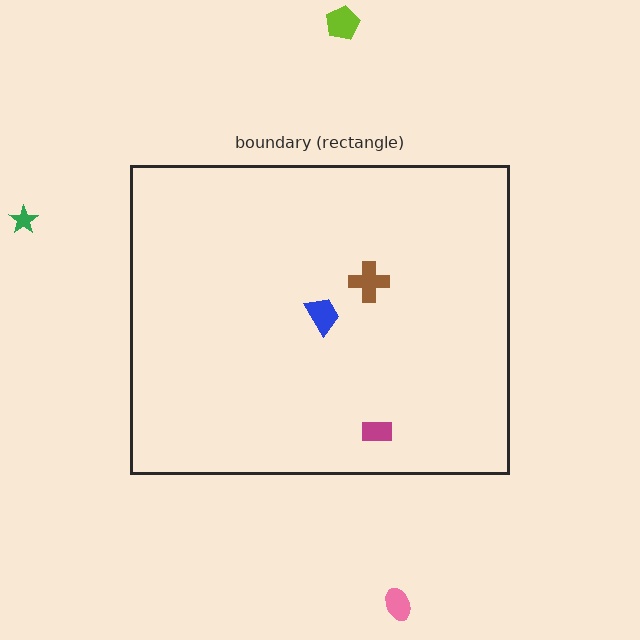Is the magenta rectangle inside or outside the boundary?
Inside.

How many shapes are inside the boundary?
3 inside, 3 outside.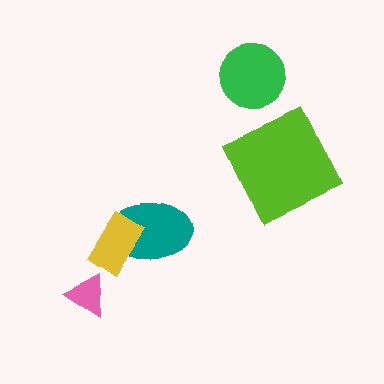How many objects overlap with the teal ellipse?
1 object overlaps with the teal ellipse.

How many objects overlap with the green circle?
0 objects overlap with the green circle.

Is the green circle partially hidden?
No, no other shape covers it.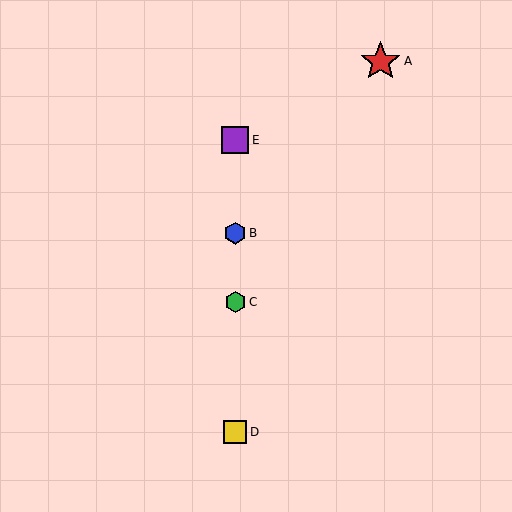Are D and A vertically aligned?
No, D is at x≈235 and A is at x≈380.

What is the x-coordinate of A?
Object A is at x≈380.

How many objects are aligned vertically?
4 objects (B, C, D, E) are aligned vertically.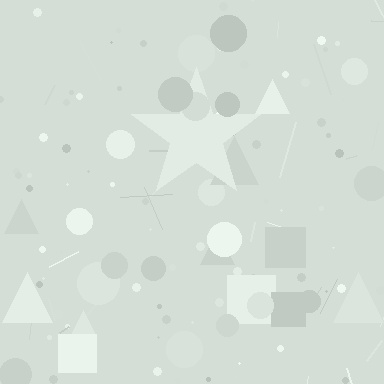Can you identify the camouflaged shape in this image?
The camouflaged shape is a star.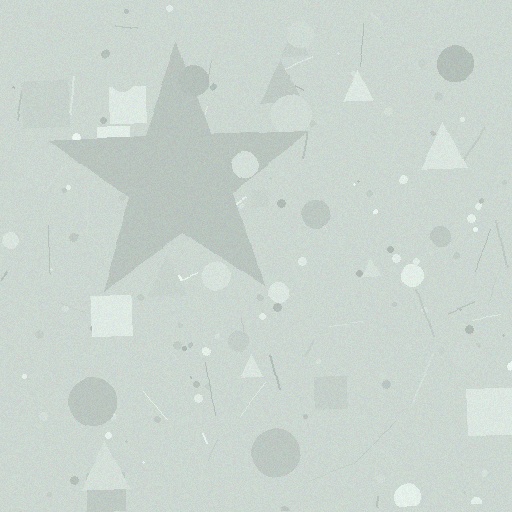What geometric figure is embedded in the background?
A star is embedded in the background.